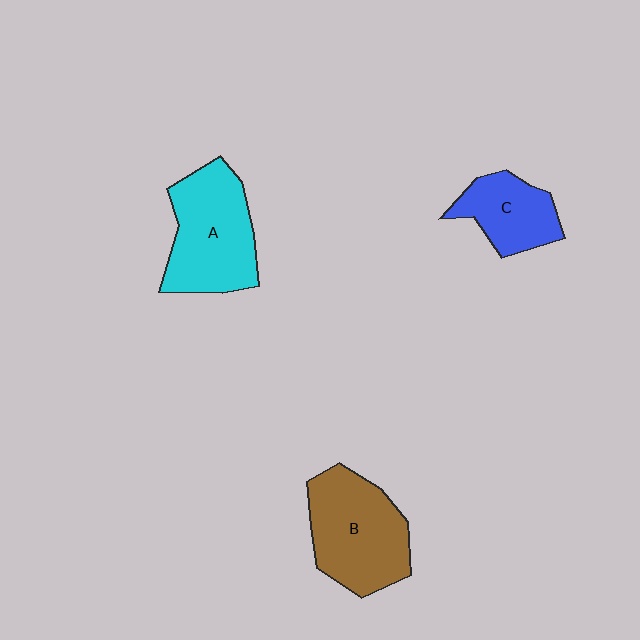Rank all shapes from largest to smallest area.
From largest to smallest: B (brown), A (cyan), C (blue).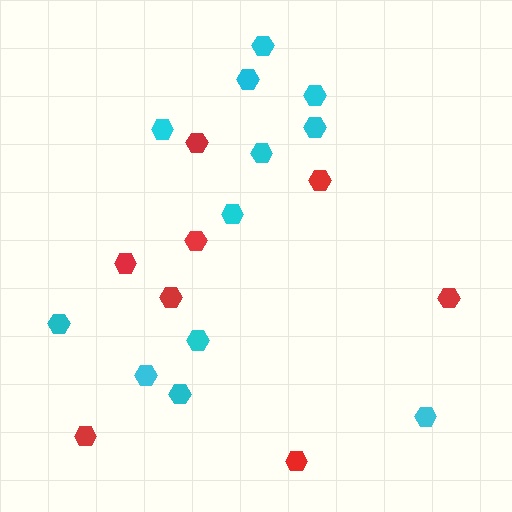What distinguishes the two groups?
There are 2 groups: one group of red hexagons (8) and one group of cyan hexagons (12).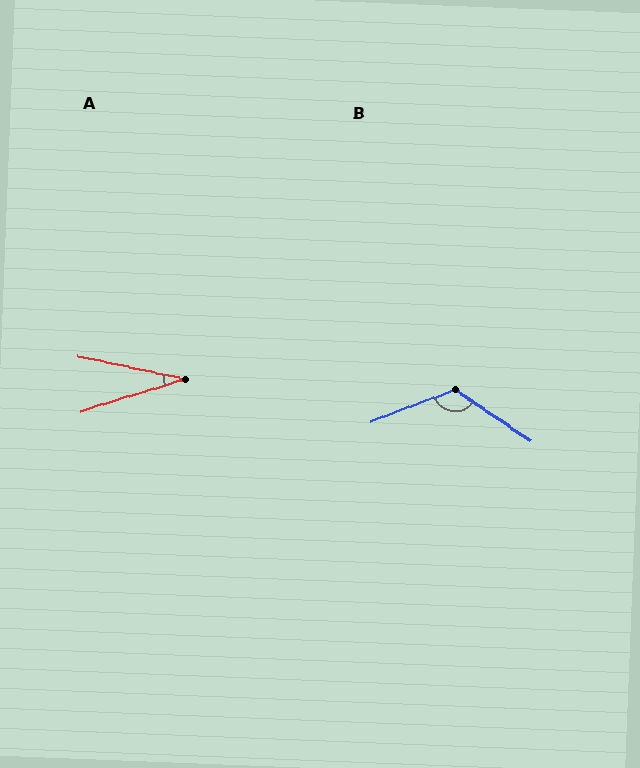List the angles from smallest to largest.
A (30°), B (125°).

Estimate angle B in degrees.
Approximately 125 degrees.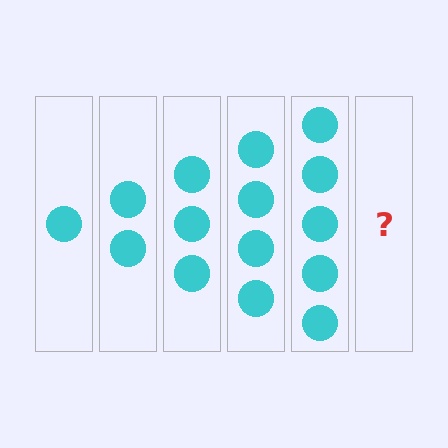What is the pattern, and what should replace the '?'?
The pattern is that each step adds one more circle. The '?' should be 6 circles.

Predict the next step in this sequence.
The next step is 6 circles.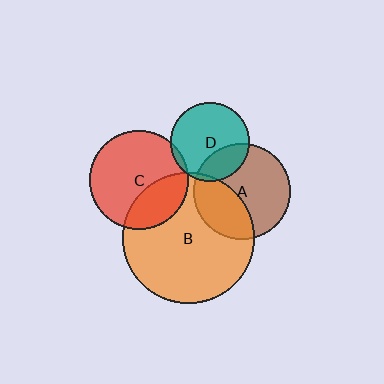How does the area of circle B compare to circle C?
Approximately 1.8 times.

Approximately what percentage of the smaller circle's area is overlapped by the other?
Approximately 35%.